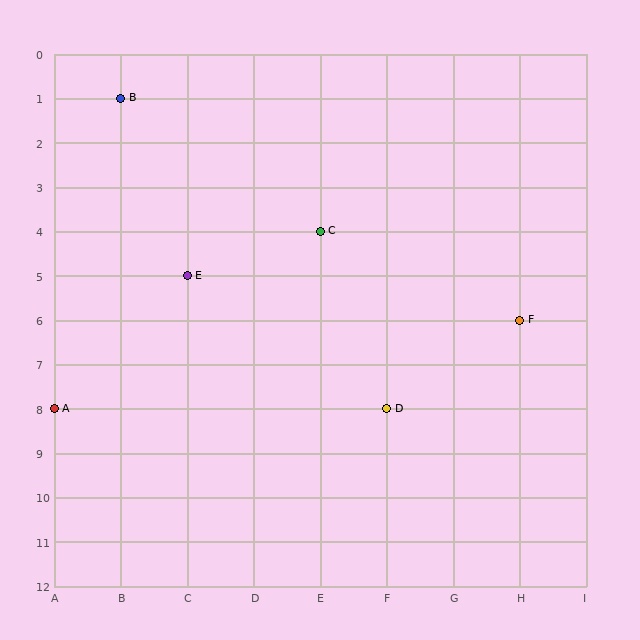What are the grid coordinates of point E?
Point E is at grid coordinates (C, 5).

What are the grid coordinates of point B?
Point B is at grid coordinates (B, 1).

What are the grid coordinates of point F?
Point F is at grid coordinates (H, 6).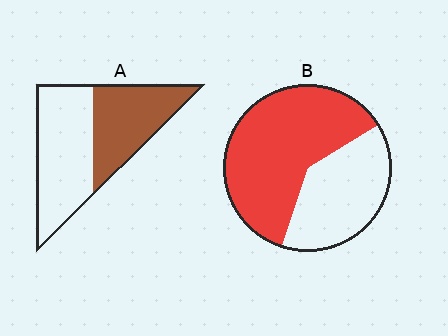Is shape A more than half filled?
No.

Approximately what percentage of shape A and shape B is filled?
A is approximately 45% and B is approximately 60%.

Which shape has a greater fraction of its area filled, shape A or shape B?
Shape B.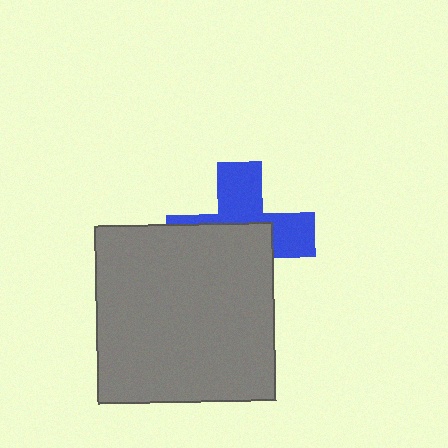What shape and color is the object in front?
The object in front is a gray square.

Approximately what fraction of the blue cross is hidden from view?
Roughly 54% of the blue cross is hidden behind the gray square.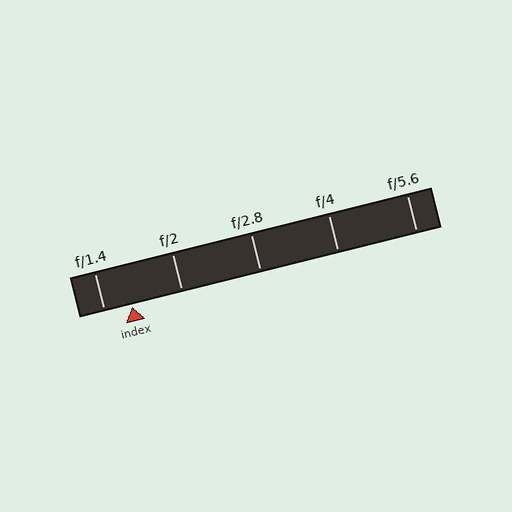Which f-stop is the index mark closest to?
The index mark is closest to f/1.4.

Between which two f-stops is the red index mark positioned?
The index mark is between f/1.4 and f/2.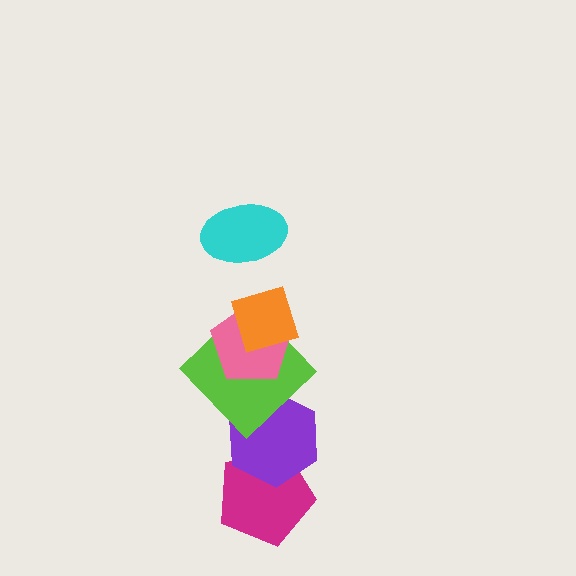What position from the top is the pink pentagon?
The pink pentagon is 3rd from the top.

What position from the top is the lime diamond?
The lime diamond is 4th from the top.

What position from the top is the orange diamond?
The orange diamond is 2nd from the top.